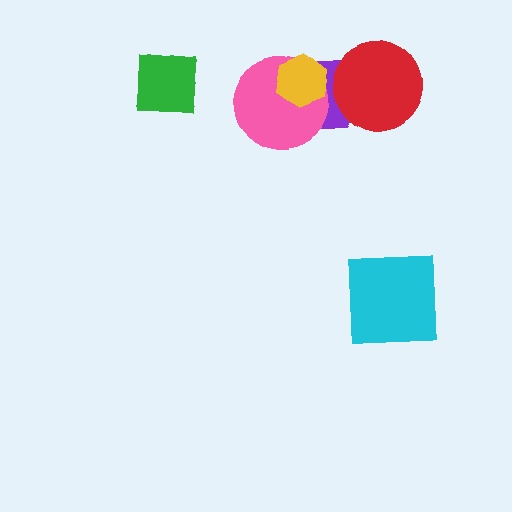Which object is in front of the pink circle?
The yellow hexagon is in front of the pink circle.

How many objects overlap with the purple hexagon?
3 objects overlap with the purple hexagon.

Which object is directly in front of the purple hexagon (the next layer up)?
The pink circle is directly in front of the purple hexagon.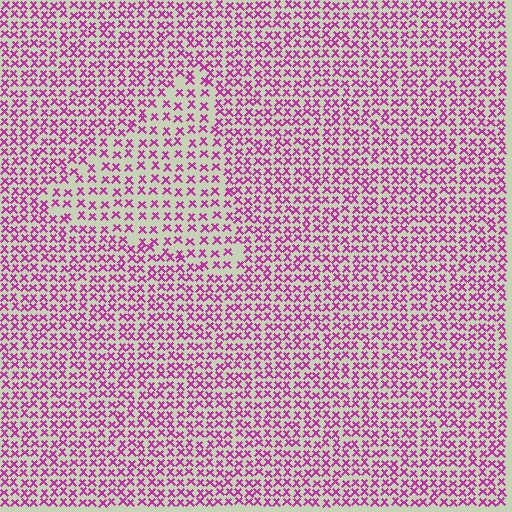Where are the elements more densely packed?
The elements are more densely packed outside the triangle boundary.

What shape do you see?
I see a triangle.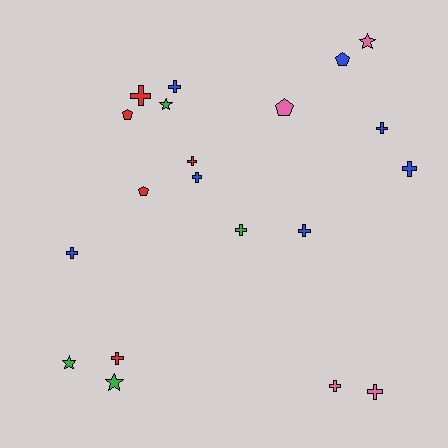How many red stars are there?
There are no red stars.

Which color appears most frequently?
Blue, with 7 objects.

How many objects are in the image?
There are 20 objects.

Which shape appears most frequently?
Cross, with 12 objects.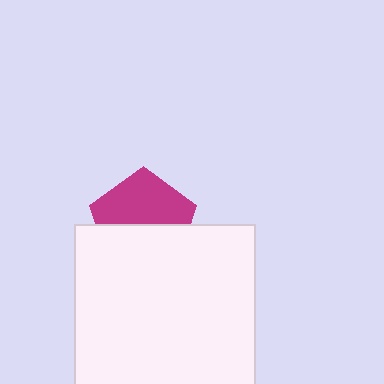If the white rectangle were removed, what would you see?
You would see the complete magenta pentagon.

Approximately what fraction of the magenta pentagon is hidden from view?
Roughly 48% of the magenta pentagon is hidden behind the white rectangle.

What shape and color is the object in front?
The object in front is a white rectangle.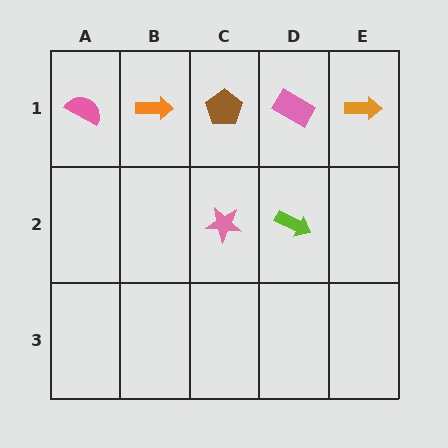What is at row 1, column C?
A brown pentagon.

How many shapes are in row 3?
0 shapes.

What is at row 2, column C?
A pink star.